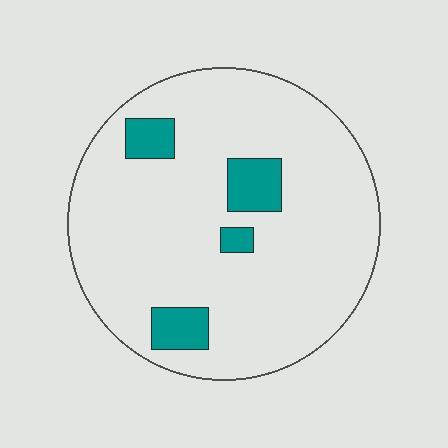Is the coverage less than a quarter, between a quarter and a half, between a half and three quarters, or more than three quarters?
Less than a quarter.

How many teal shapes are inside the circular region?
4.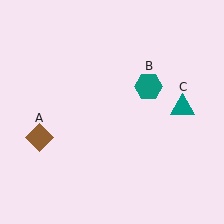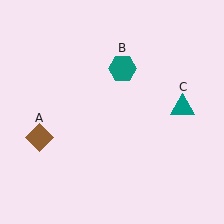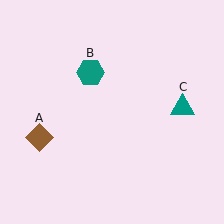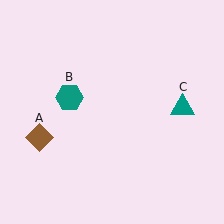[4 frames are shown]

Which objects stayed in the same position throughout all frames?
Brown diamond (object A) and teal triangle (object C) remained stationary.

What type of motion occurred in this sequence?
The teal hexagon (object B) rotated counterclockwise around the center of the scene.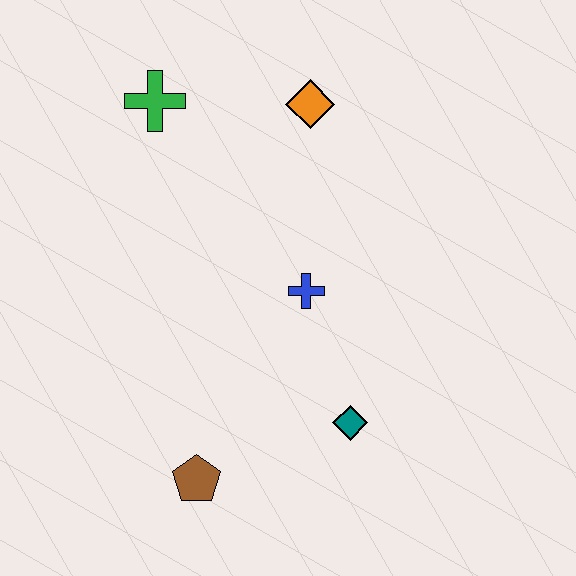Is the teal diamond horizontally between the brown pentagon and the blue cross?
No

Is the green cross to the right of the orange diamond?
No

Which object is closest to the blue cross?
The teal diamond is closest to the blue cross.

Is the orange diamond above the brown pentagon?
Yes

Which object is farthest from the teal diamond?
The green cross is farthest from the teal diamond.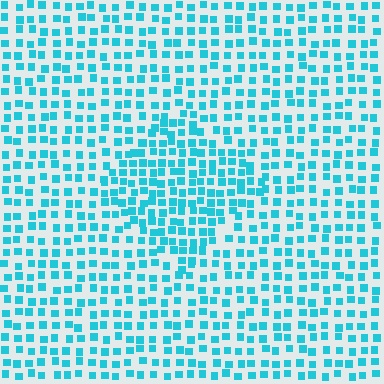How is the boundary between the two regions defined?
The boundary is defined by a change in element density (approximately 1.6x ratio). All elements are the same color, size, and shape.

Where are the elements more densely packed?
The elements are more densely packed inside the diamond boundary.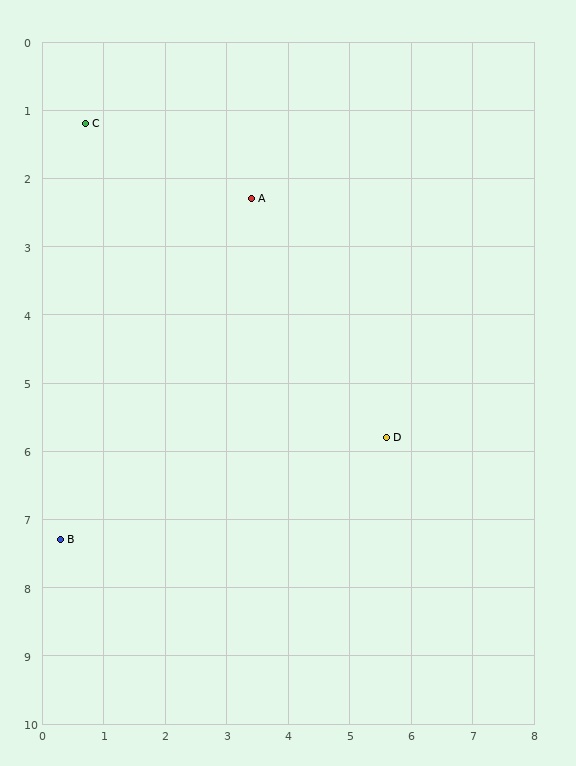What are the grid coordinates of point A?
Point A is at approximately (3.4, 2.3).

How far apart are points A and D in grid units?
Points A and D are about 4.1 grid units apart.